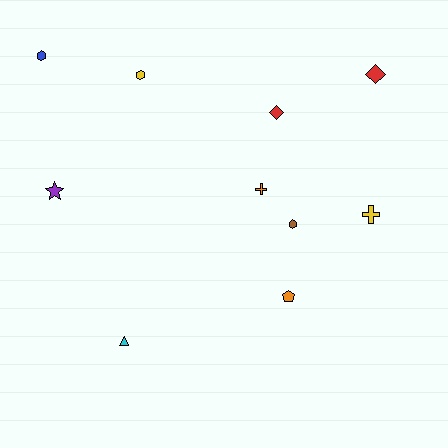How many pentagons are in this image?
There is 1 pentagon.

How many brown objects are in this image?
There is 1 brown object.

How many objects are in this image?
There are 10 objects.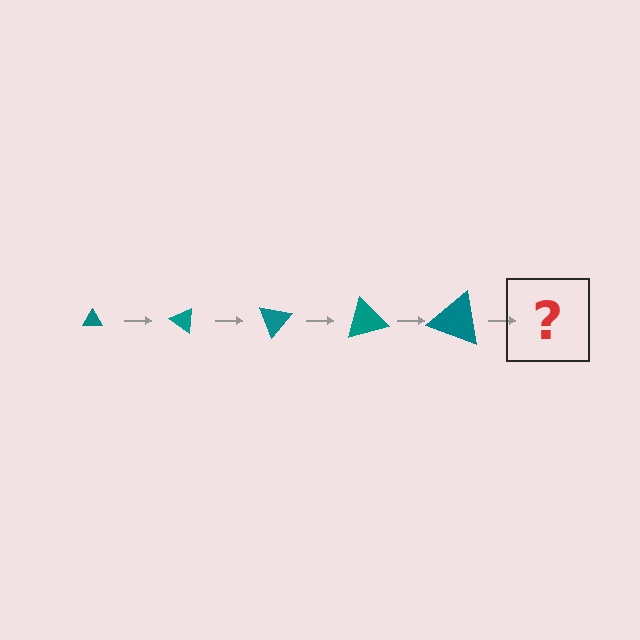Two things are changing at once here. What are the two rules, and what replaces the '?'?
The two rules are that the triangle grows larger each step and it rotates 35 degrees each step. The '?' should be a triangle, larger than the previous one and rotated 175 degrees from the start.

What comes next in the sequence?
The next element should be a triangle, larger than the previous one and rotated 175 degrees from the start.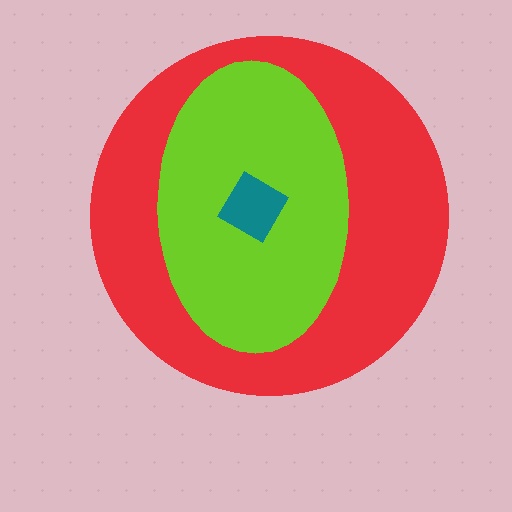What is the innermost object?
The teal diamond.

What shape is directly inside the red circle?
The lime ellipse.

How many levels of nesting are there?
3.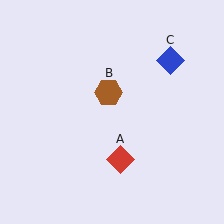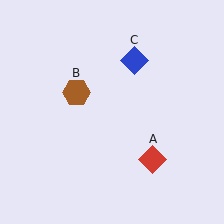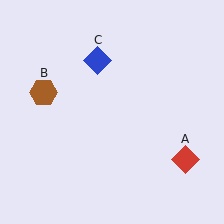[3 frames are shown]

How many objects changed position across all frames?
3 objects changed position: red diamond (object A), brown hexagon (object B), blue diamond (object C).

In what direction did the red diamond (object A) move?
The red diamond (object A) moved right.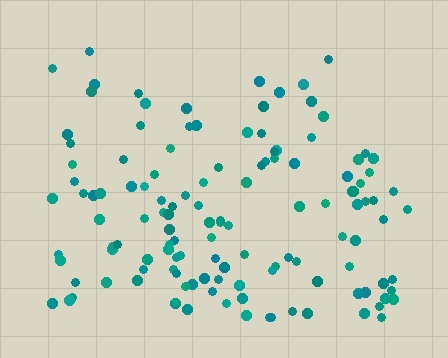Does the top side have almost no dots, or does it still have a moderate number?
Still a moderate number, just noticeably fewer than the bottom.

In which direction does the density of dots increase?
From top to bottom, with the bottom side densest.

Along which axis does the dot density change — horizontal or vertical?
Vertical.